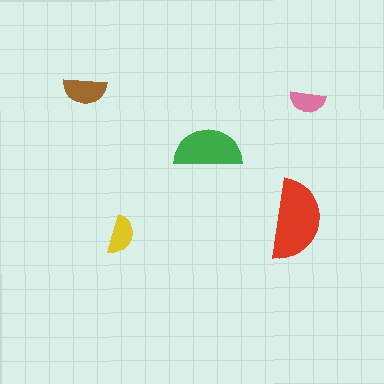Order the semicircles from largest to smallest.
the red one, the green one, the brown one, the yellow one, the pink one.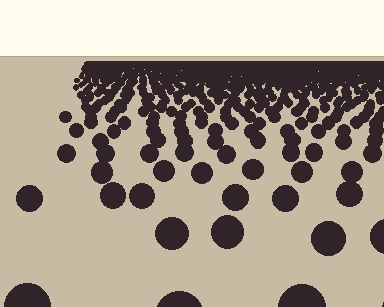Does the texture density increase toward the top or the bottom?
Density increases toward the top.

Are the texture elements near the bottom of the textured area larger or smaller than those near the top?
Larger. Near the bottom, elements are closer to the viewer and appear at a bigger on-screen size.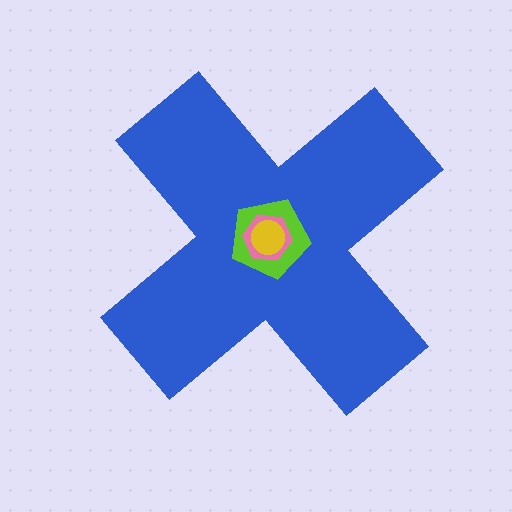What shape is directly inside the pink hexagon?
The yellow circle.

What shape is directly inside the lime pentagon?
The pink hexagon.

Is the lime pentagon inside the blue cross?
Yes.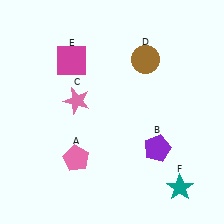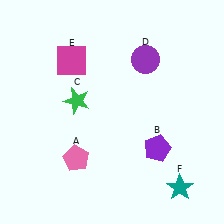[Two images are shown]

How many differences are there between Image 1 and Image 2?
There are 2 differences between the two images.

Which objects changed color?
C changed from pink to green. D changed from brown to purple.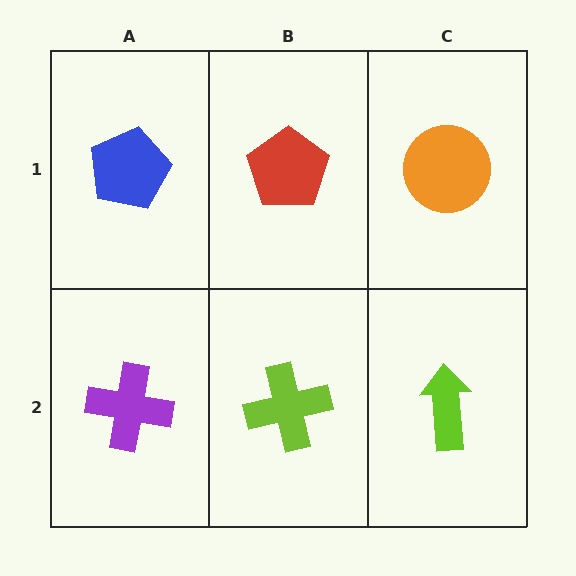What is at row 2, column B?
A lime cross.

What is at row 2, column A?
A purple cross.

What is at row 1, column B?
A red pentagon.